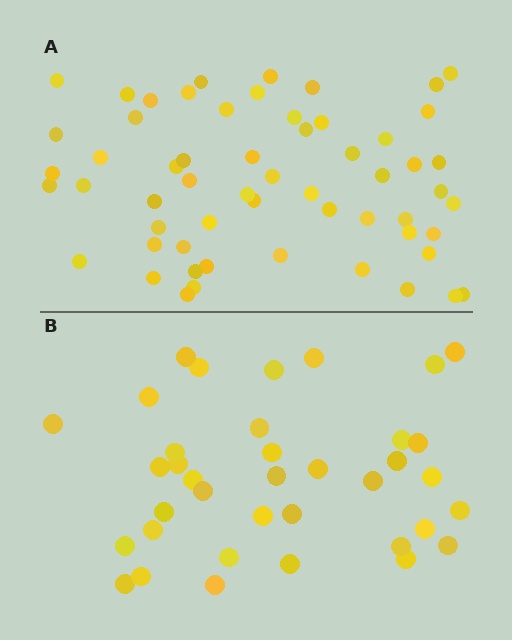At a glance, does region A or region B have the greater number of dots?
Region A (the top region) has more dots.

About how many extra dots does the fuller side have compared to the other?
Region A has approximately 20 more dots than region B.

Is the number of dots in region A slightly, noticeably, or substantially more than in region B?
Region A has substantially more. The ratio is roughly 1.6 to 1.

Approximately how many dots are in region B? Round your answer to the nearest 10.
About 40 dots. (The exact count is 37, which rounds to 40.)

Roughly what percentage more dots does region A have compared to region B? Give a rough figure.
About 55% more.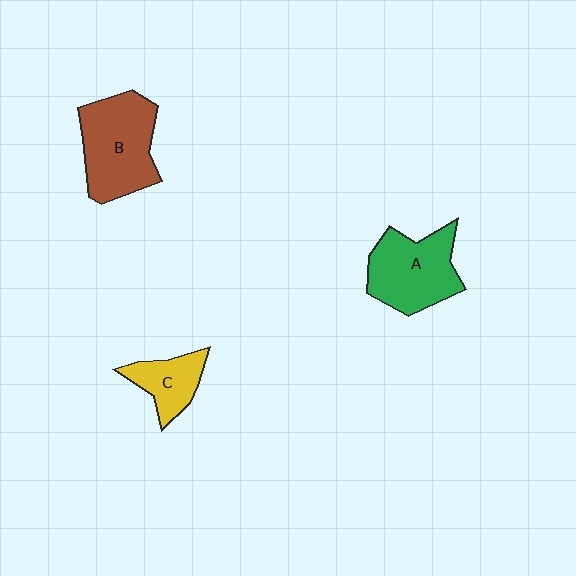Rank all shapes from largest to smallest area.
From largest to smallest: B (brown), A (green), C (yellow).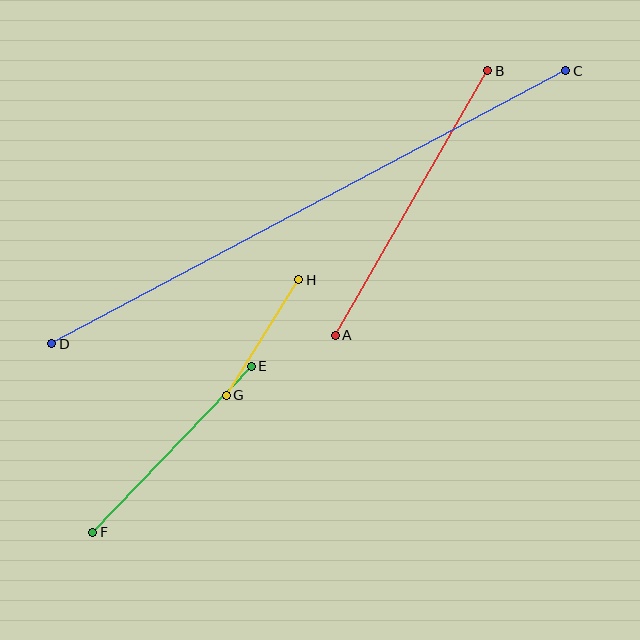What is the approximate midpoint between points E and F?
The midpoint is at approximately (172, 449) pixels.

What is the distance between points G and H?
The distance is approximately 137 pixels.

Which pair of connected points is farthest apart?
Points C and D are farthest apart.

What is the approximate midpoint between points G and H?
The midpoint is at approximately (262, 338) pixels.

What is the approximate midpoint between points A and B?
The midpoint is at approximately (411, 203) pixels.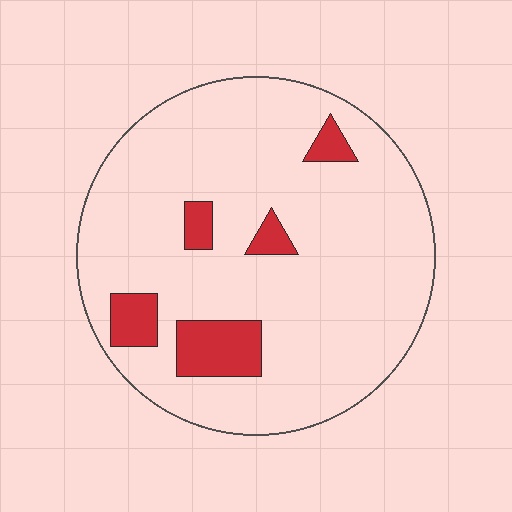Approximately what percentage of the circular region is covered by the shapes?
Approximately 10%.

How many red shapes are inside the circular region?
5.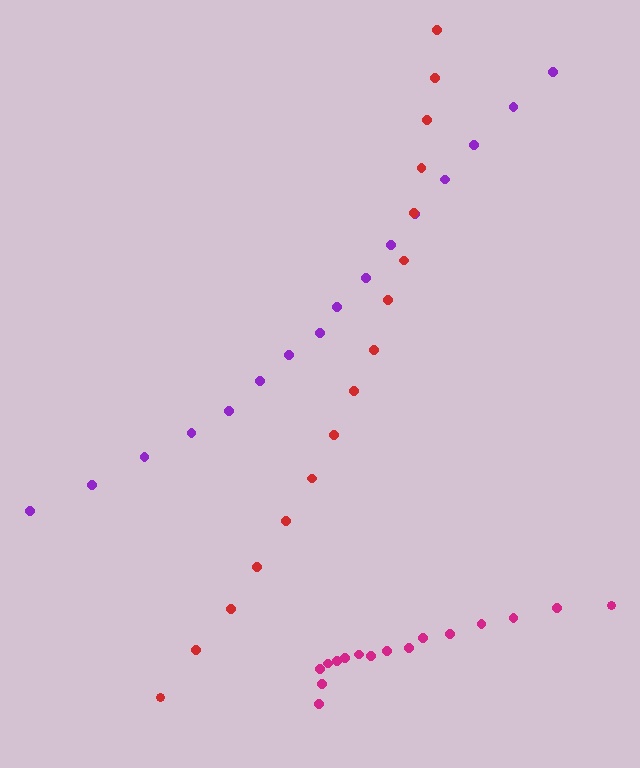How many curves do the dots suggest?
There are 3 distinct paths.